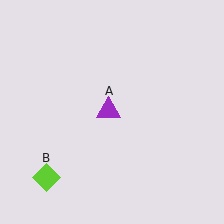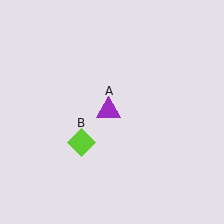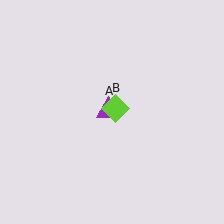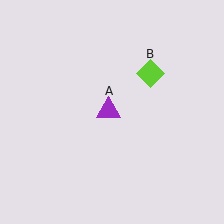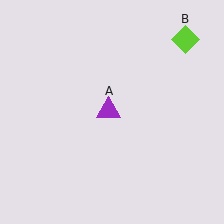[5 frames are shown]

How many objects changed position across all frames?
1 object changed position: lime diamond (object B).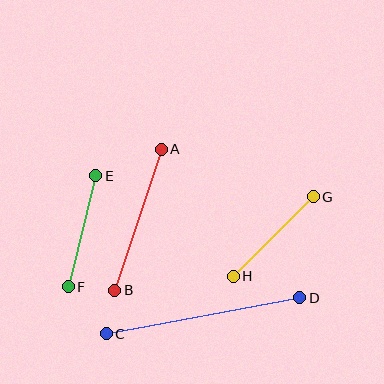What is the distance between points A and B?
The distance is approximately 149 pixels.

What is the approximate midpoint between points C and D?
The midpoint is at approximately (203, 316) pixels.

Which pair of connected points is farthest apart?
Points C and D are farthest apart.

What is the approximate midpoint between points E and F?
The midpoint is at approximately (82, 231) pixels.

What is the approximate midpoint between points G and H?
The midpoint is at approximately (273, 236) pixels.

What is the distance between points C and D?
The distance is approximately 197 pixels.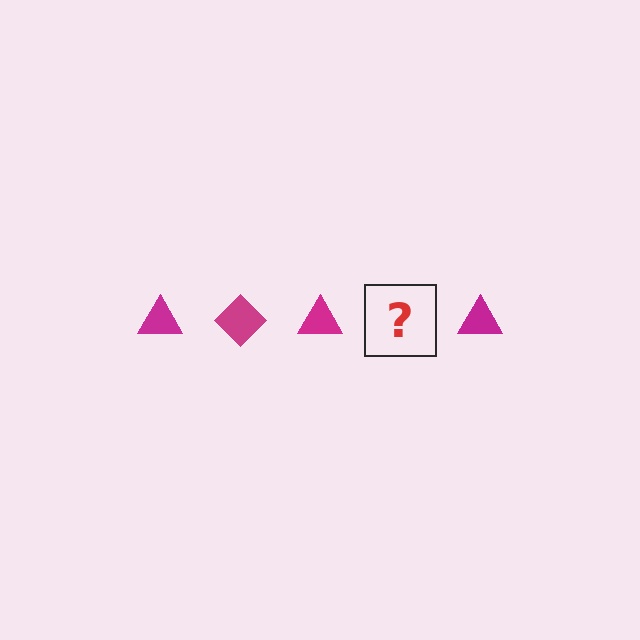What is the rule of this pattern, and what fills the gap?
The rule is that the pattern cycles through triangle, diamond shapes in magenta. The gap should be filled with a magenta diamond.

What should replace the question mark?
The question mark should be replaced with a magenta diamond.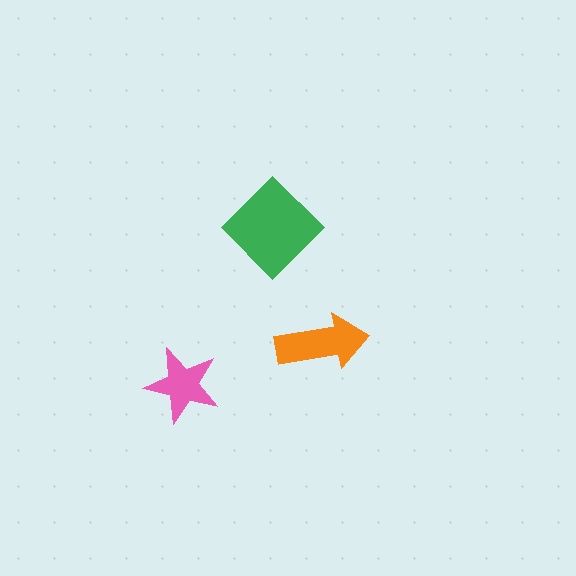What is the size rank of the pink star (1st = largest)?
3rd.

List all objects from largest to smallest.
The green diamond, the orange arrow, the pink star.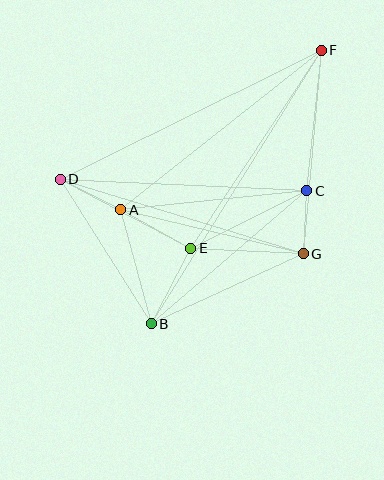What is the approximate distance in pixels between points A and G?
The distance between A and G is approximately 188 pixels.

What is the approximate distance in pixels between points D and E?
The distance between D and E is approximately 147 pixels.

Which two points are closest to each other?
Points C and G are closest to each other.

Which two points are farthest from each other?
Points B and F are farthest from each other.